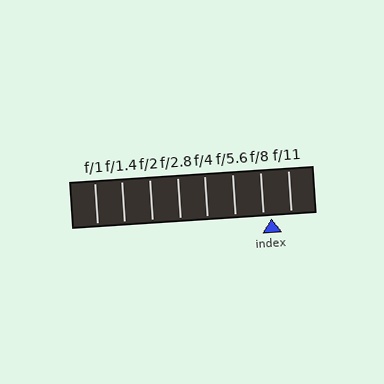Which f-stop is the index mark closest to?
The index mark is closest to f/8.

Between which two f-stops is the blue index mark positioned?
The index mark is between f/8 and f/11.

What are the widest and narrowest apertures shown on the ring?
The widest aperture shown is f/1 and the narrowest is f/11.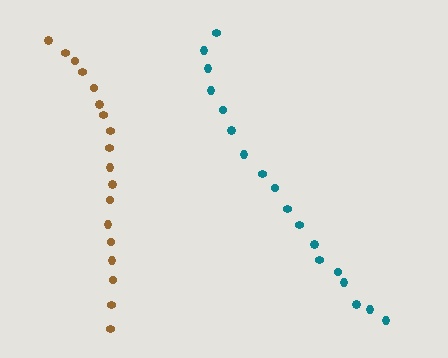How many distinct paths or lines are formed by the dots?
There are 2 distinct paths.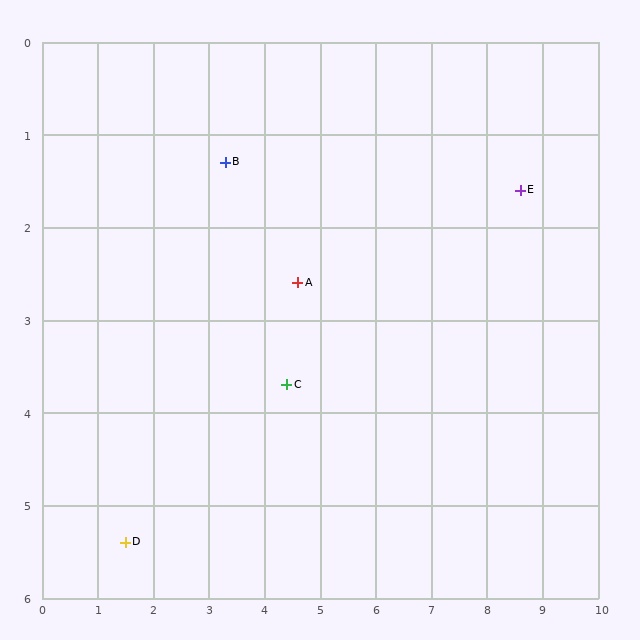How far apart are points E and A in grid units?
Points E and A are about 4.1 grid units apart.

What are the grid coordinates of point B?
Point B is at approximately (3.3, 1.3).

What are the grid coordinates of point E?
Point E is at approximately (8.6, 1.6).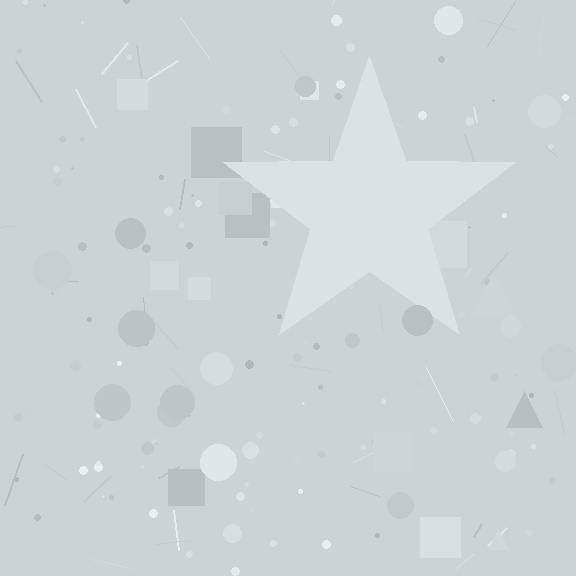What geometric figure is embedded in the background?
A star is embedded in the background.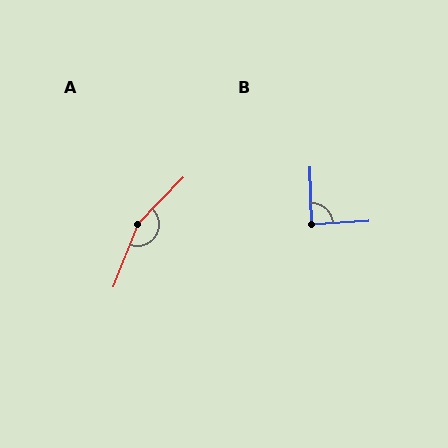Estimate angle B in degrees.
Approximately 88 degrees.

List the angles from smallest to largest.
B (88°), A (157°).